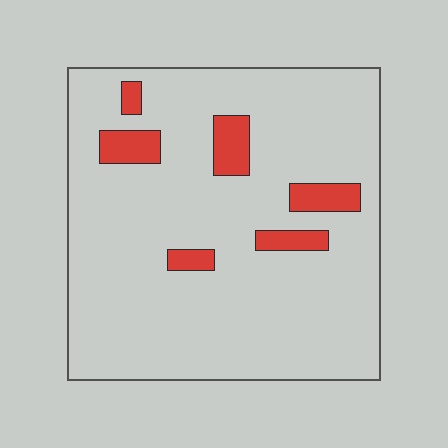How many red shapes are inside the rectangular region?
6.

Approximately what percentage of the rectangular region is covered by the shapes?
Approximately 10%.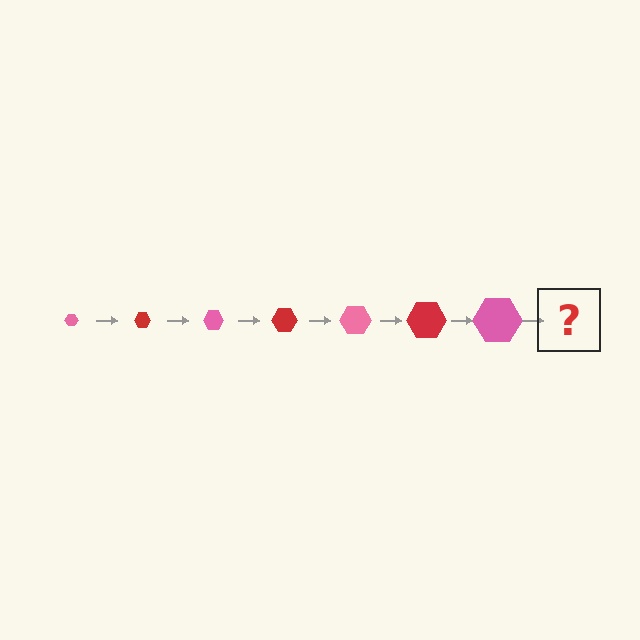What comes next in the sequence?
The next element should be a red hexagon, larger than the previous one.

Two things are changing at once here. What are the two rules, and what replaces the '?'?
The two rules are that the hexagon grows larger each step and the color cycles through pink and red. The '?' should be a red hexagon, larger than the previous one.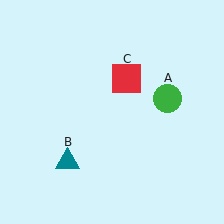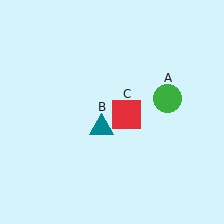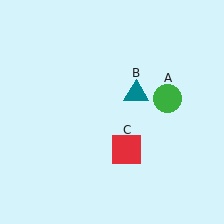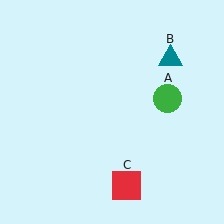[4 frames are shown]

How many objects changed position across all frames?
2 objects changed position: teal triangle (object B), red square (object C).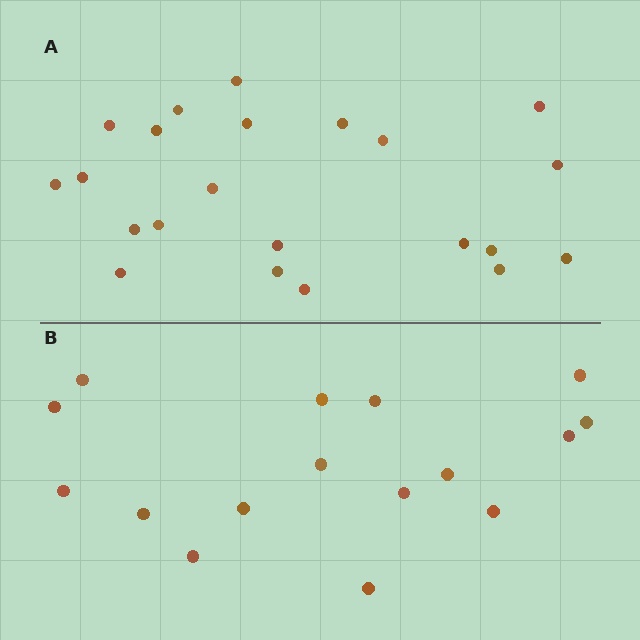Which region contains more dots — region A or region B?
Region A (the top region) has more dots.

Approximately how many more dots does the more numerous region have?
Region A has about 6 more dots than region B.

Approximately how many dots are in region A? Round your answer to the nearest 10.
About 20 dots. (The exact count is 22, which rounds to 20.)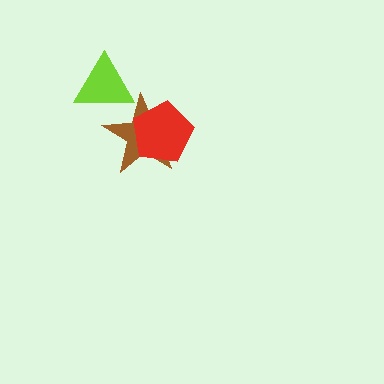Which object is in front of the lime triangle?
The brown star is in front of the lime triangle.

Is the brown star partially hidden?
Yes, it is partially covered by another shape.